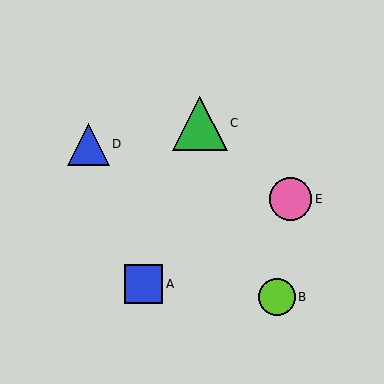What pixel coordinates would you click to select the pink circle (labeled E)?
Click at (291, 199) to select the pink circle E.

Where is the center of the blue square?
The center of the blue square is at (143, 284).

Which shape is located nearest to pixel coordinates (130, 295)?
The blue square (labeled A) at (143, 284) is nearest to that location.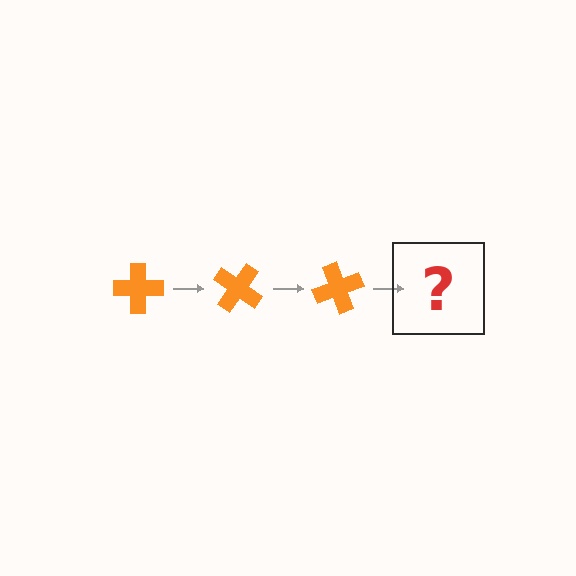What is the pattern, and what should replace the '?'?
The pattern is that the cross rotates 35 degrees each step. The '?' should be an orange cross rotated 105 degrees.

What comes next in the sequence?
The next element should be an orange cross rotated 105 degrees.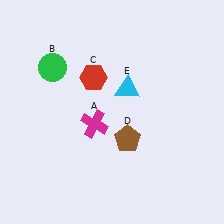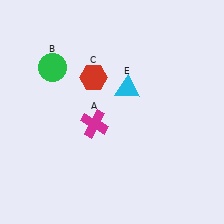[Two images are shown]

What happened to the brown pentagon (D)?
The brown pentagon (D) was removed in Image 2. It was in the bottom-right area of Image 1.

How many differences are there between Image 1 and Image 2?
There is 1 difference between the two images.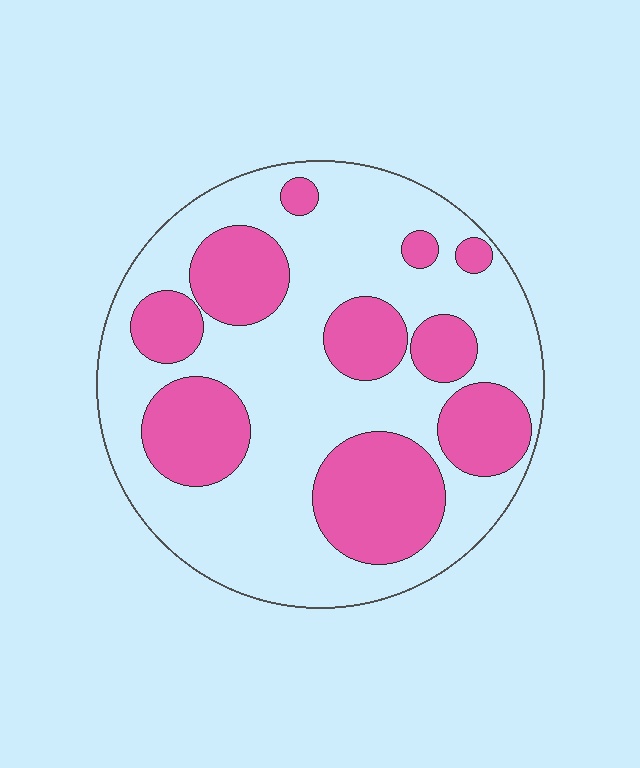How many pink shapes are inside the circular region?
10.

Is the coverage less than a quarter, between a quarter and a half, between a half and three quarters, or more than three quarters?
Between a quarter and a half.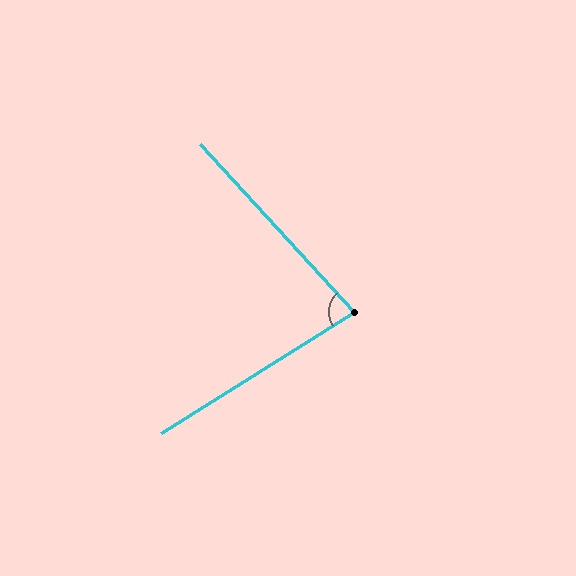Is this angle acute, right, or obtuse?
It is acute.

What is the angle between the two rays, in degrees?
Approximately 79 degrees.